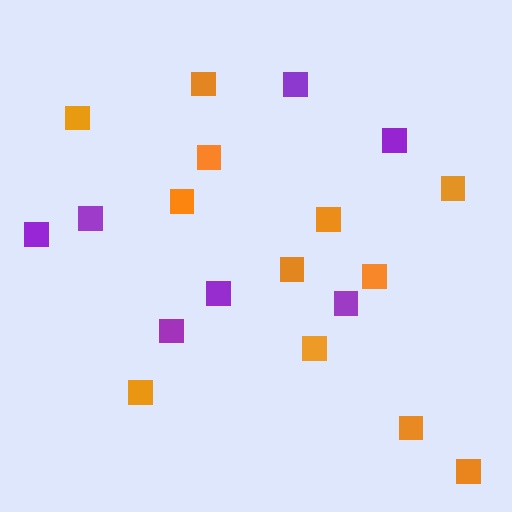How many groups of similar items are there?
There are 2 groups: one group of purple squares (7) and one group of orange squares (12).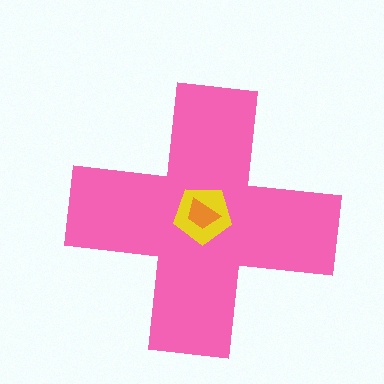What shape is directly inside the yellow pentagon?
The orange trapezoid.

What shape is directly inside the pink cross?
The yellow pentagon.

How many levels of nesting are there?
3.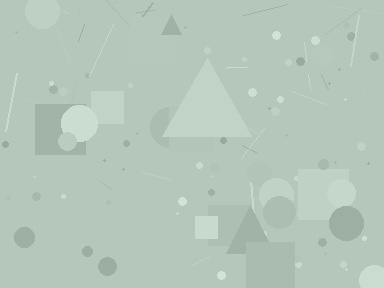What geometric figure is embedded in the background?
A triangle is embedded in the background.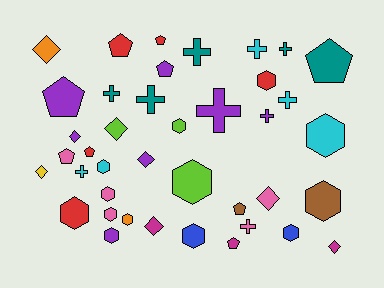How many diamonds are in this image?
There are 8 diamonds.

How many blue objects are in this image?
There are 2 blue objects.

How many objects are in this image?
There are 40 objects.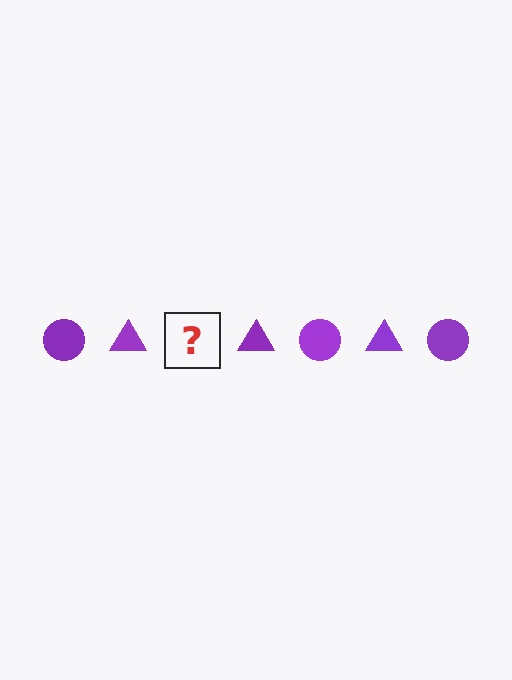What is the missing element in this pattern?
The missing element is a purple circle.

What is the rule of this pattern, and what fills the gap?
The rule is that the pattern cycles through circle, triangle shapes in purple. The gap should be filled with a purple circle.